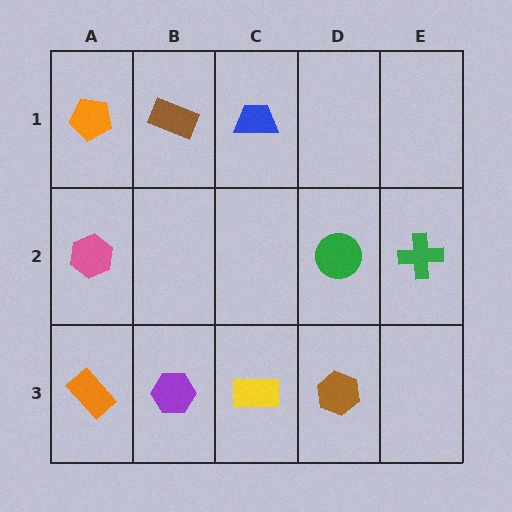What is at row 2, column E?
A green cross.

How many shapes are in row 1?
3 shapes.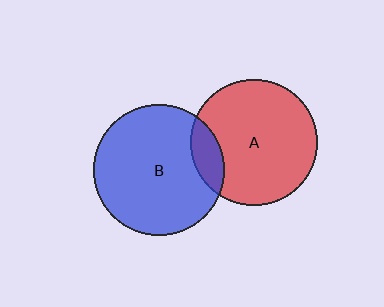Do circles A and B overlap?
Yes.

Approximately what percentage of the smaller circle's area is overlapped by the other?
Approximately 15%.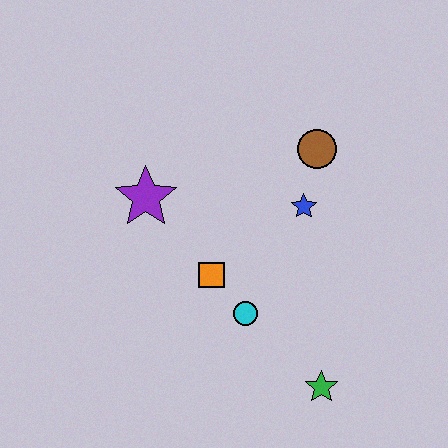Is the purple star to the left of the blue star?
Yes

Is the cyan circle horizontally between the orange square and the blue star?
Yes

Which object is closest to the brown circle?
The blue star is closest to the brown circle.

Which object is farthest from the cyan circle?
The brown circle is farthest from the cyan circle.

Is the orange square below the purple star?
Yes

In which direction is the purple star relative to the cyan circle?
The purple star is above the cyan circle.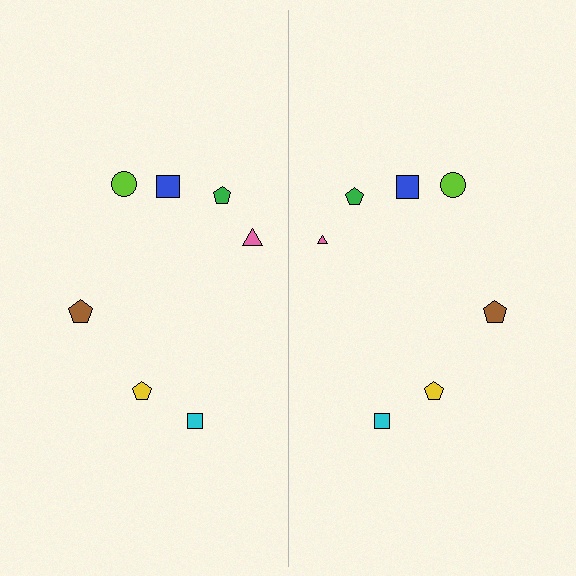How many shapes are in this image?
There are 14 shapes in this image.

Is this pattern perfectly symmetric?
No, the pattern is not perfectly symmetric. The pink triangle on the right side has a different size than its mirror counterpart.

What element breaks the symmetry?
The pink triangle on the right side has a different size than its mirror counterpart.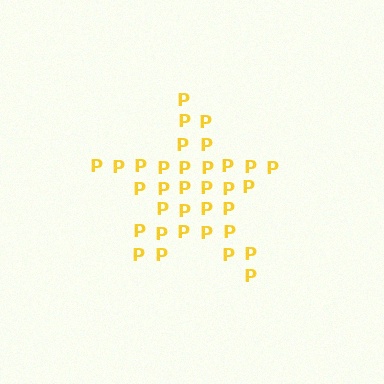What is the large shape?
The large shape is a star.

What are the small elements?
The small elements are letter P's.